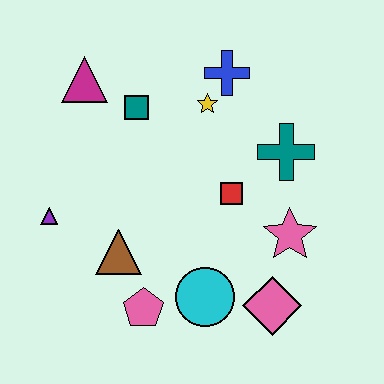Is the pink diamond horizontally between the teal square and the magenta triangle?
No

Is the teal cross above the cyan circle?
Yes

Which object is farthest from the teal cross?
The purple triangle is farthest from the teal cross.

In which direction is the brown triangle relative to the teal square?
The brown triangle is below the teal square.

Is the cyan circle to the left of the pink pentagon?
No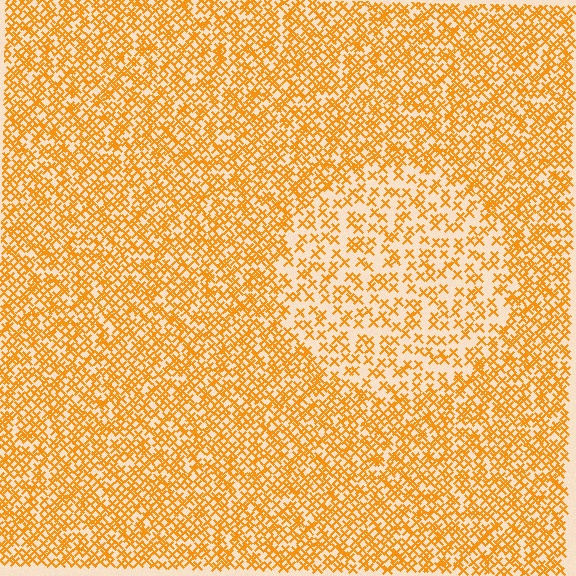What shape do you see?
I see a circle.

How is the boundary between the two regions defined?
The boundary is defined by a change in element density (approximately 2.0x ratio). All elements are the same color, size, and shape.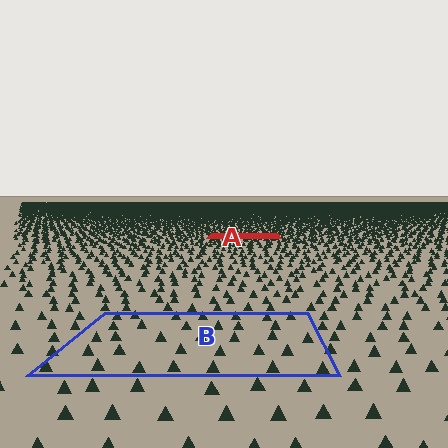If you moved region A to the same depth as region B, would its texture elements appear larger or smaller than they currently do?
They would appear larger. At a closer depth, the same texture elements are projected at a bigger on-screen size.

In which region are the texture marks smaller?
The texture marks are smaller in region A, because it is farther away.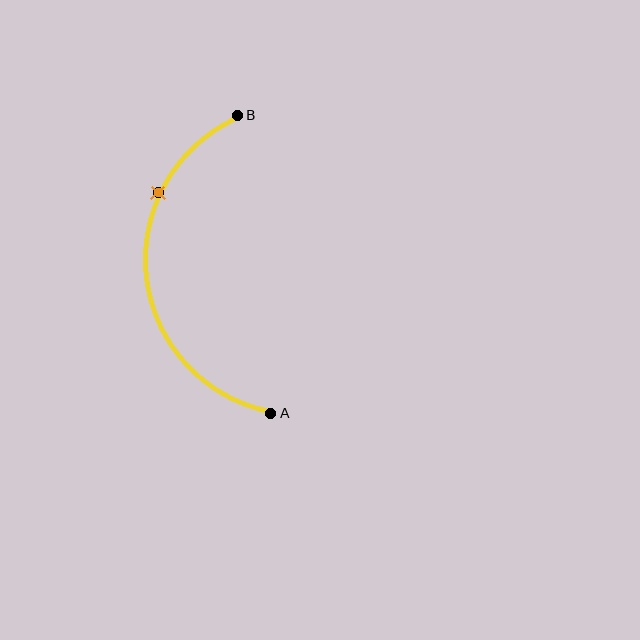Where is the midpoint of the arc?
The arc midpoint is the point on the curve farthest from the straight line joining A and B. It sits to the left of that line.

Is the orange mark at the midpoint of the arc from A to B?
No. The orange mark lies on the arc but is closer to endpoint B. The arc midpoint would be at the point on the curve equidistant along the arc from both A and B.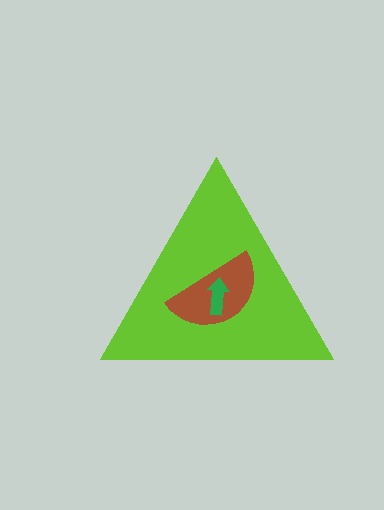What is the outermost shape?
The lime triangle.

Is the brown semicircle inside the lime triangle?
Yes.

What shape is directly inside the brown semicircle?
The green arrow.